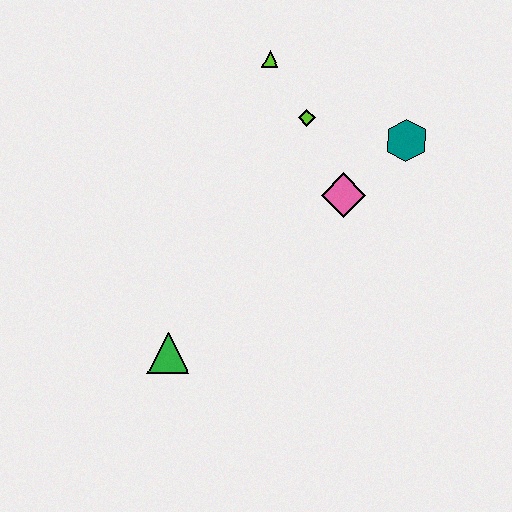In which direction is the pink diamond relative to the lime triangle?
The pink diamond is below the lime triangle.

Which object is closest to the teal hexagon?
The pink diamond is closest to the teal hexagon.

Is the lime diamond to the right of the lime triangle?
Yes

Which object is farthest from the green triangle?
The teal hexagon is farthest from the green triangle.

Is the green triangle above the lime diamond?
No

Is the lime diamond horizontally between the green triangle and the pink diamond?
Yes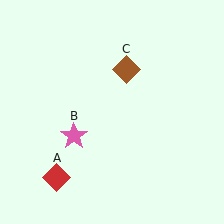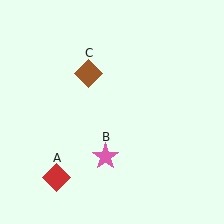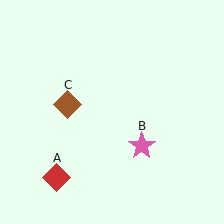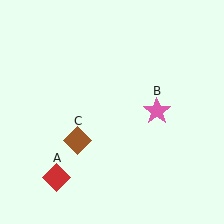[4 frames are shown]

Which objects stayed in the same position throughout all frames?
Red diamond (object A) remained stationary.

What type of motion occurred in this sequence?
The pink star (object B), brown diamond (object C) rotated counterclockwise around the center of the scene.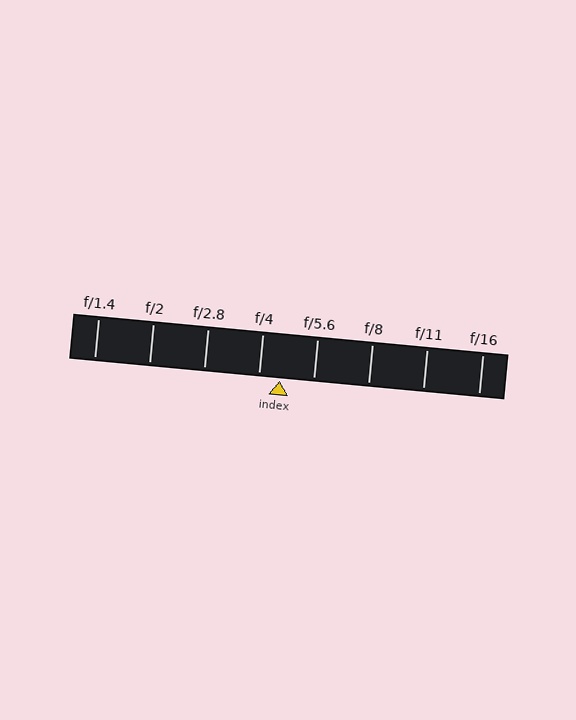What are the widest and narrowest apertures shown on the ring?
The widest aperture shown is f/1.4 and the narrowest is f/16.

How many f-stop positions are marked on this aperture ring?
There are 8 f-stop positions marked.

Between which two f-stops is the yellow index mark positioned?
The index mark is between f/4 and f/5.6.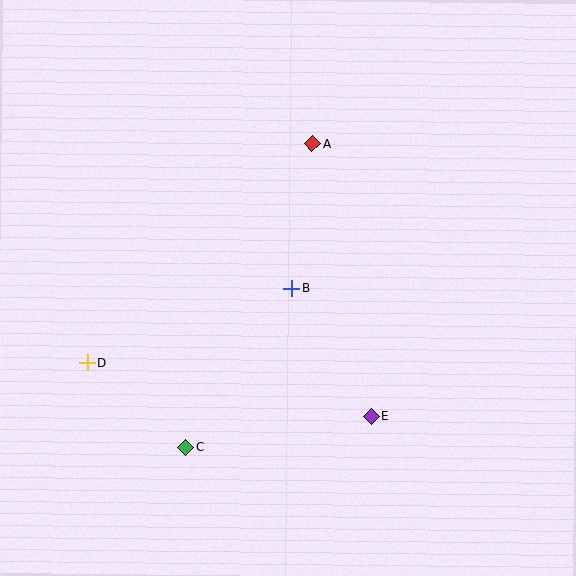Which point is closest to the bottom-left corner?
Point C is closest to the bottom-left corner.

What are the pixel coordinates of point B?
Point B is at (292, 288).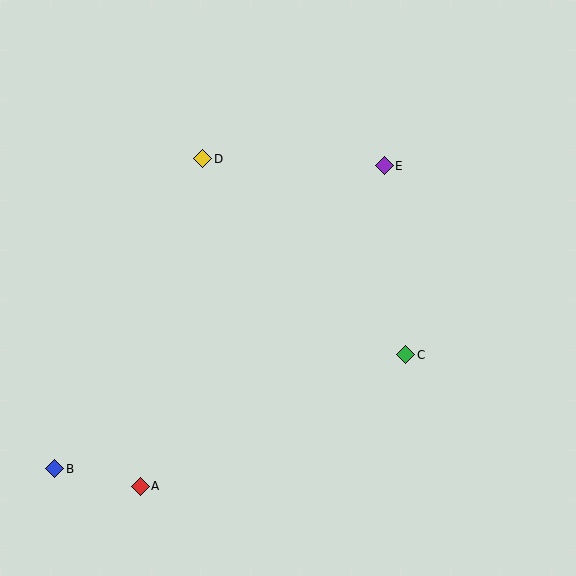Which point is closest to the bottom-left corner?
Point B is closest to the bottom-left corner.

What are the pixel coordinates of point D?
Point D is at (203, 159).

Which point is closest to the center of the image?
Point C at (406, 355) is closest to the center.